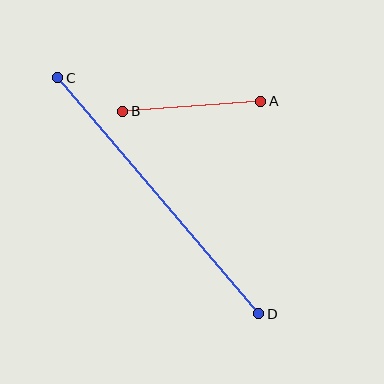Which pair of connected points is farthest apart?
Points C and D are farthest apart.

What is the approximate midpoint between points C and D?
The midpoint is at approximately (158, 196) pixels.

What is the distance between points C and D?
The distance is approximately 310 pixels.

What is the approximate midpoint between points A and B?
The midpoint is at approximately (192, 106) pixels.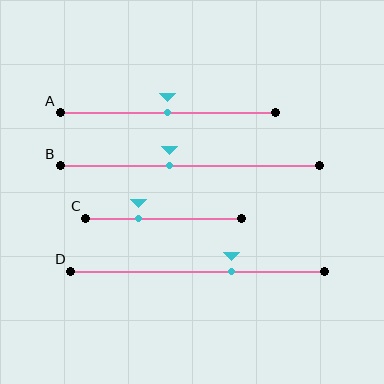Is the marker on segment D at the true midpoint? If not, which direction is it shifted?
No, the marker on segment D is shifted to the right by about 13% of the segment length.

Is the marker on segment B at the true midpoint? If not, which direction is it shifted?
No, the marker on segment B is shifted to the left by about 8% of the segment length.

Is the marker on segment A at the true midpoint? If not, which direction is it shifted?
Yes, the marker on segment A is at the true midpoint.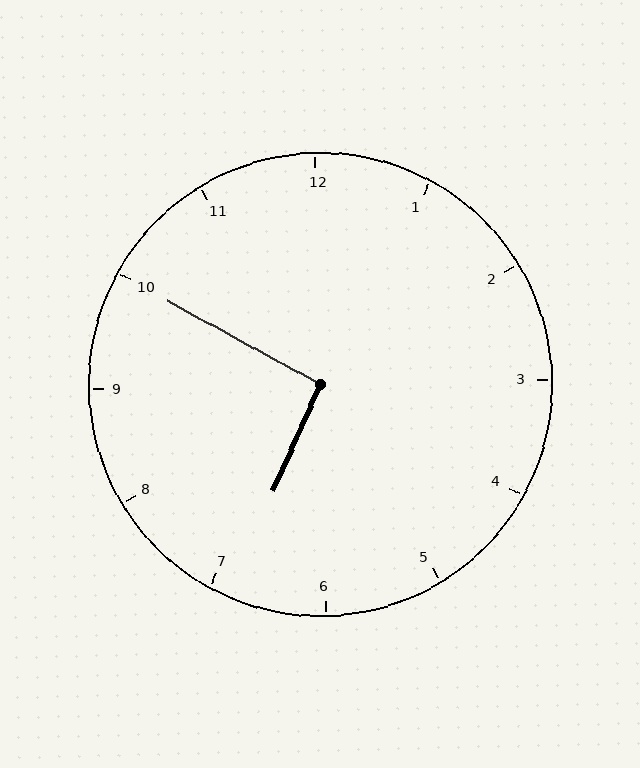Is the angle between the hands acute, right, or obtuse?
It is right.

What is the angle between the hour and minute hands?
Approximately 95 degrees.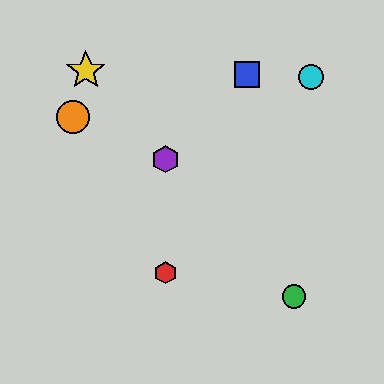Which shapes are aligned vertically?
The red hexagon, the purple hexagon are aligned vertically.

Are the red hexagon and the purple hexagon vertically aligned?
Yes, both are at x≈166.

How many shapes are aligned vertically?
2 shapes (the red hexagon, the purple hexagon) are aligned vertically.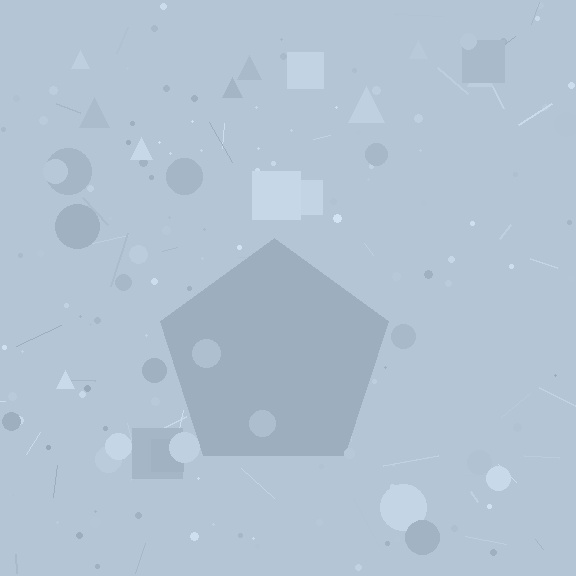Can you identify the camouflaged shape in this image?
The camouflaged shape is a pentagon.